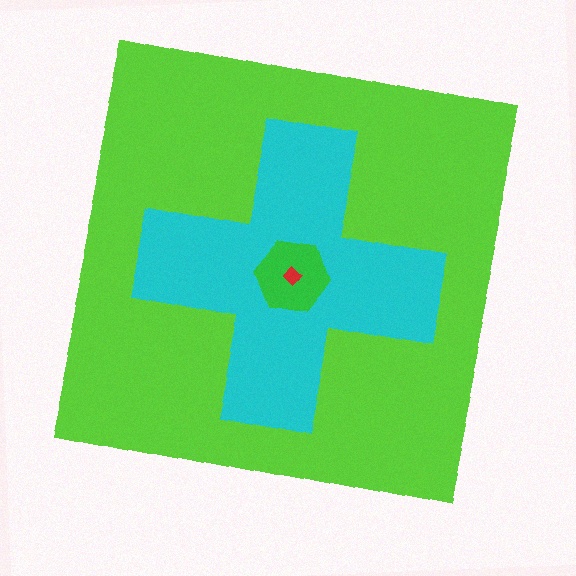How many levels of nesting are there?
4.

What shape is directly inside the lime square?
The cyan cross.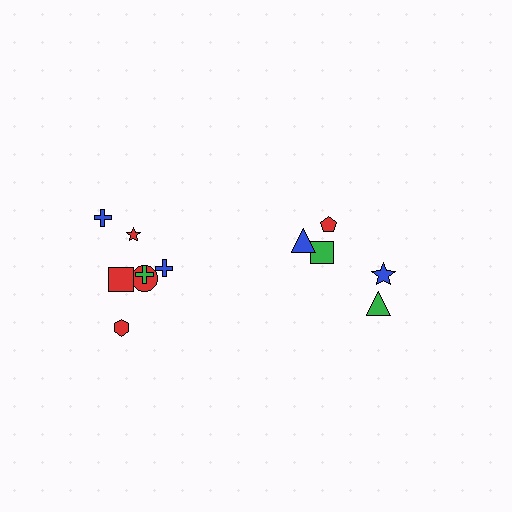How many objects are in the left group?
There are 7 objects.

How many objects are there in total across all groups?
There are 12 objects.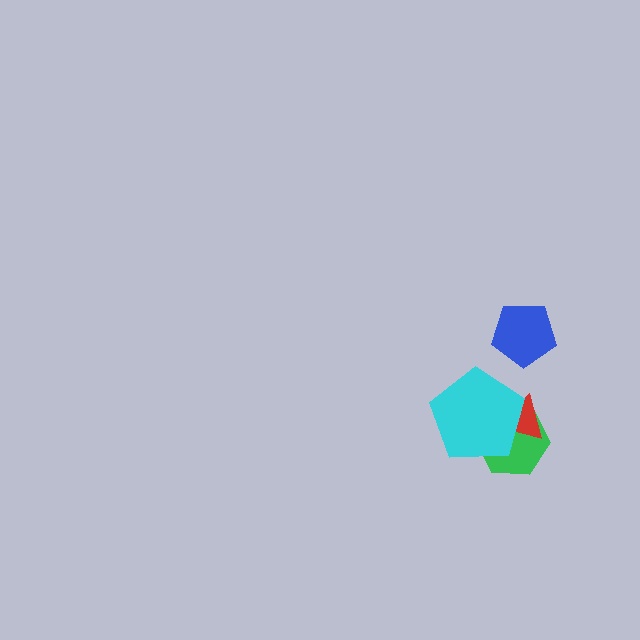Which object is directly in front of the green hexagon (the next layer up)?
The red triangle is directly in front of the green hexagon.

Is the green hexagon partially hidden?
Yes, it is partially covered by another shape.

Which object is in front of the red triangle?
The cyan pentagon is in front of the red triangle.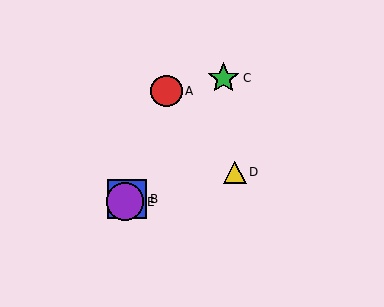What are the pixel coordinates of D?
Object D is at (235, 172).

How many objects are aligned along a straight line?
3 objects (B, C, E) are aligned along a straight line.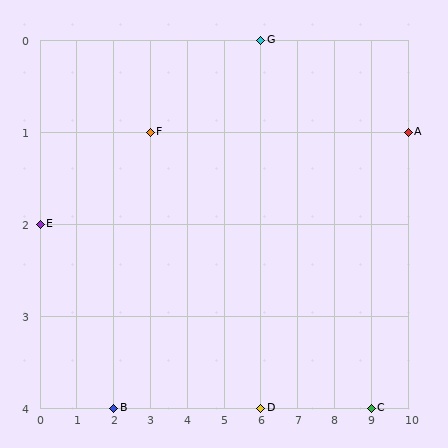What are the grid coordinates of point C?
Point C is at grid coordinates (9, 4).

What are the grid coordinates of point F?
Point F is at grid coordinates (3, 1).